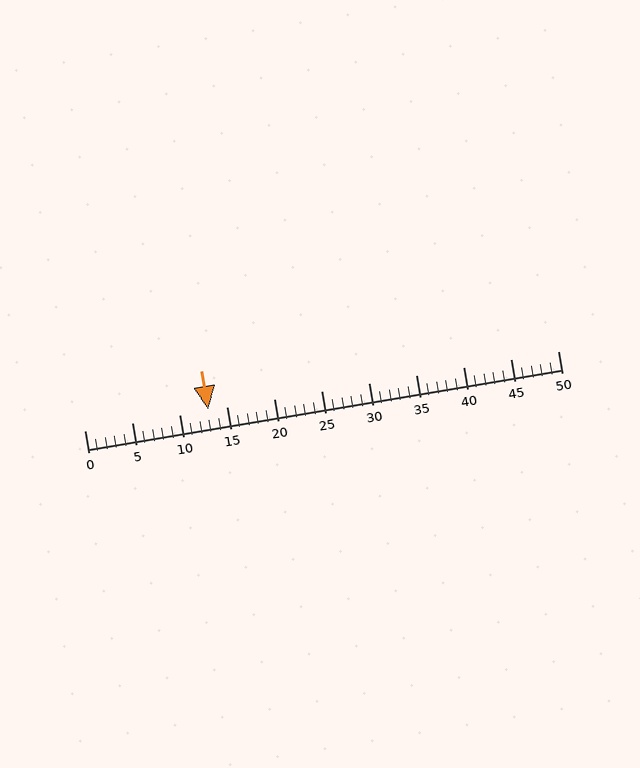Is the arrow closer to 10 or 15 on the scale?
The arrow is closer to 15.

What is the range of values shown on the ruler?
The ruler shows values from 0 to 50.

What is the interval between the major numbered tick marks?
The major tick marks are spaced 5 units apart.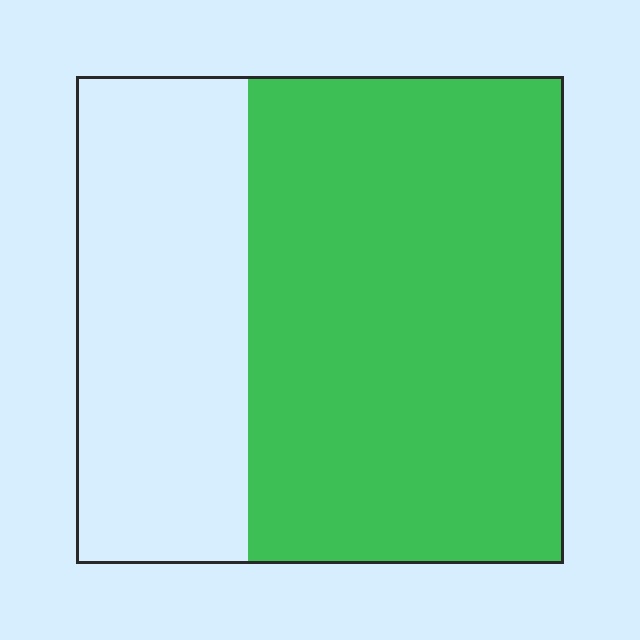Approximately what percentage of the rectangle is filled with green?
Approximately 65%.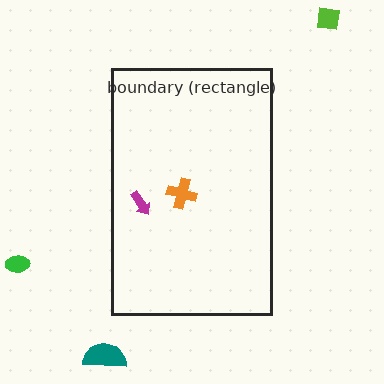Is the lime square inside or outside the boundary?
Outside.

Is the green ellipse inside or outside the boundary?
Outside.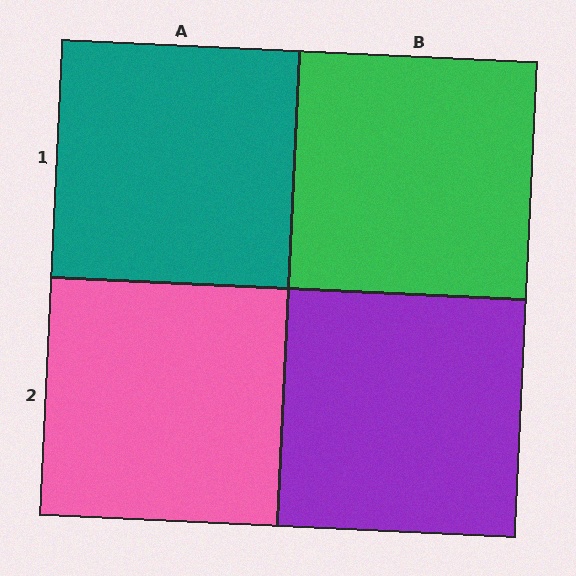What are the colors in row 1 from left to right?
Teal, green.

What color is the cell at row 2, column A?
Pink.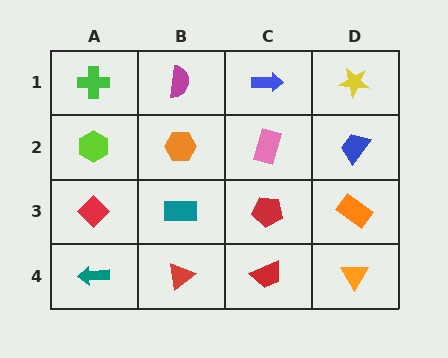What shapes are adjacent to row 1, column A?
A lime hexagon (row 2, column A), a magenta semicircle (row 1, column B).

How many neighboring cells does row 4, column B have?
3.